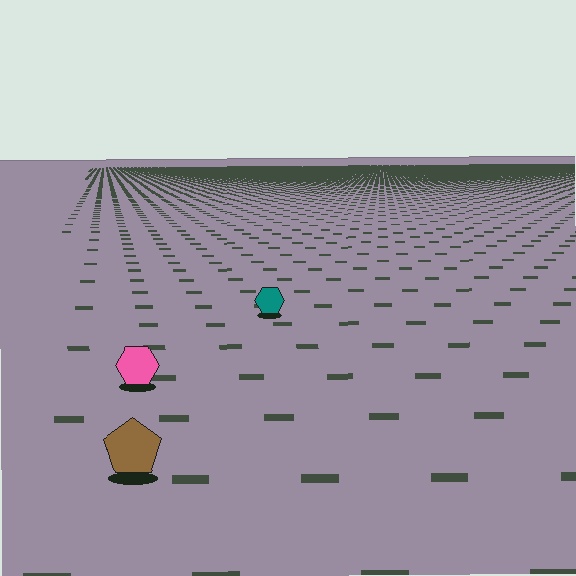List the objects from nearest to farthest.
From nearest to farthest: the brown pentagon, the pink hexagon, the teal hexagon.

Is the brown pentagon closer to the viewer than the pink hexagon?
Yes. The brown pentagon is closer — you can tell from the texture gradient: the ground texture is coarser near it.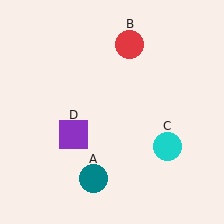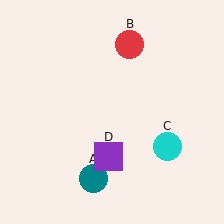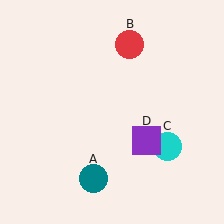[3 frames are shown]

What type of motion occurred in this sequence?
The purple square (object D) rotated counterclockwise around the center of the scene.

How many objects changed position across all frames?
1 object changed position: purple square (object D).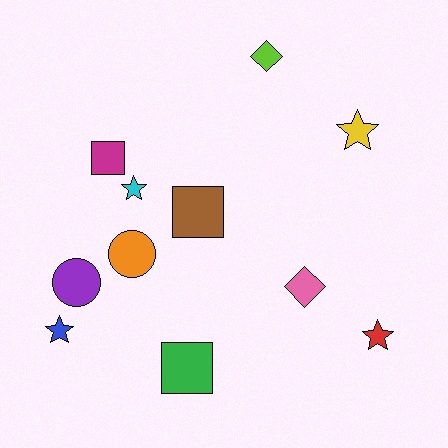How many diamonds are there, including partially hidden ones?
There are 2 diamonds.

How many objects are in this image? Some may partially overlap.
There are 11 objects.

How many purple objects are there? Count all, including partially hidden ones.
There is 1 purple object.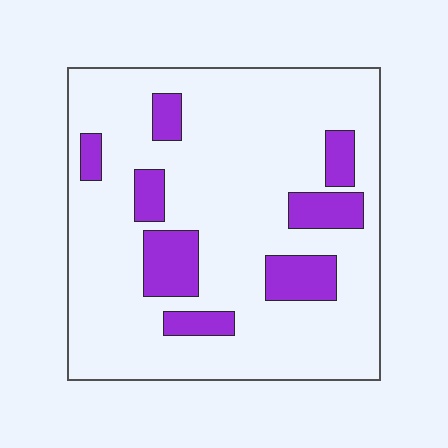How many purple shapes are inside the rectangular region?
8.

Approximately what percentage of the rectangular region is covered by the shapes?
Approximately 20%.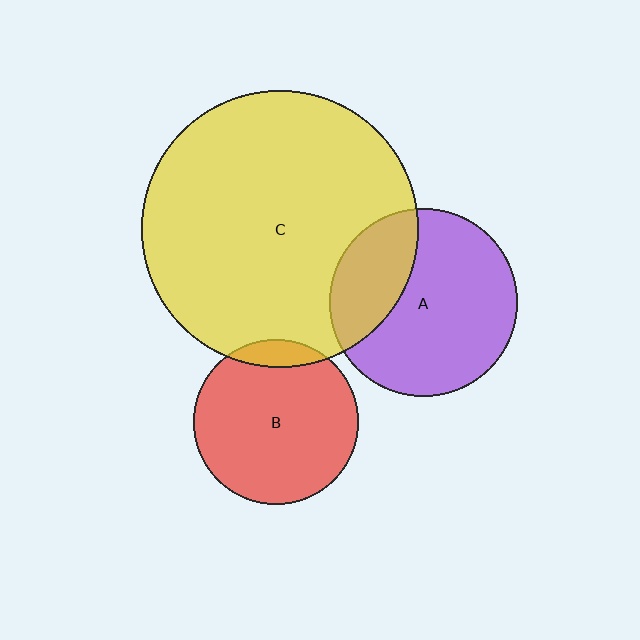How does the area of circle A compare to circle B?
Approximately 1.3 times.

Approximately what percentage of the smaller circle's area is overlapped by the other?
Approximately 10%.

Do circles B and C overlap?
Yes.